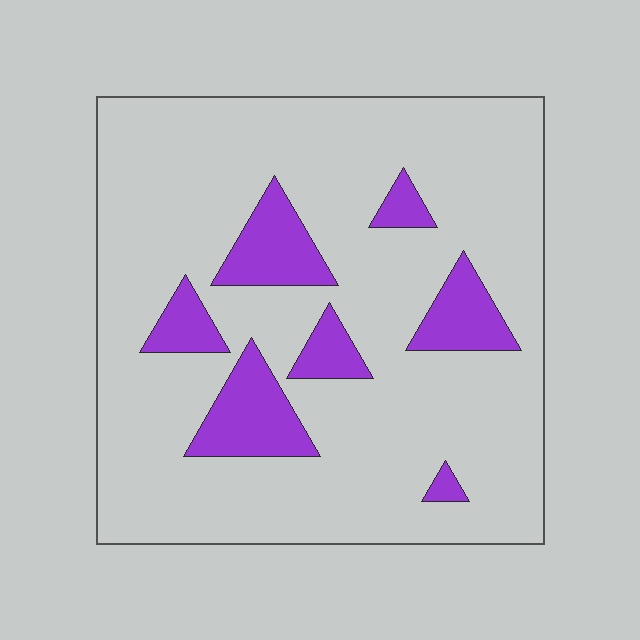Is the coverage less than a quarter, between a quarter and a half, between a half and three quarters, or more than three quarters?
Less than a quarter.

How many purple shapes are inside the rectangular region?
7.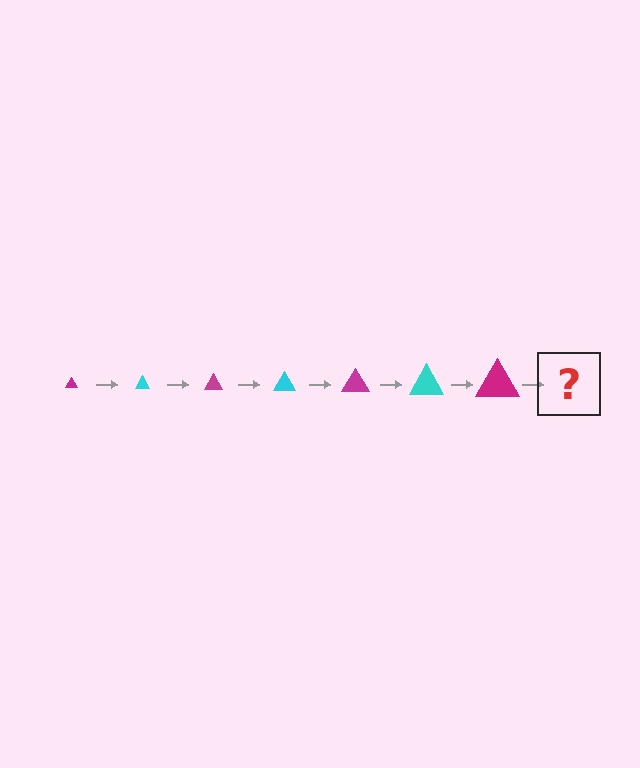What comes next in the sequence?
The next element should be a cyan triangle, larger than the previous one.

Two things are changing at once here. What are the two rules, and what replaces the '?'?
The two rules are that the triangle grows larger each step and the color cycles through magenta and cyan. The '?' should be a cyan triangle, larger than the previous one.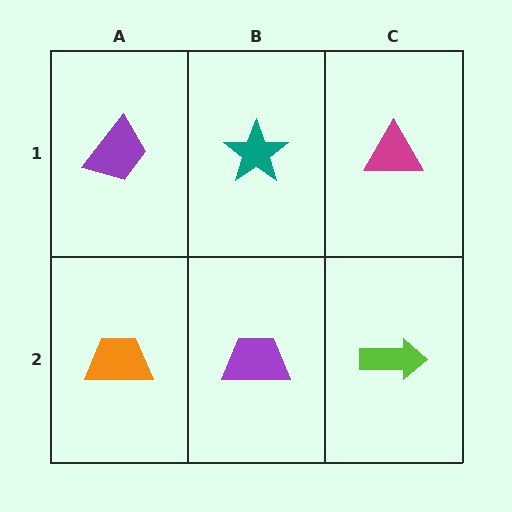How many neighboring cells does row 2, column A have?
2.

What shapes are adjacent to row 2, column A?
A purple trapezoid (row 1, column A), a purple trapezoid (row 2, column B).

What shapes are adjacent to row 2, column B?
A teal star (row 1, column B), an orange trapezoid (row 2, column A), a lime arrow (row 2, column C).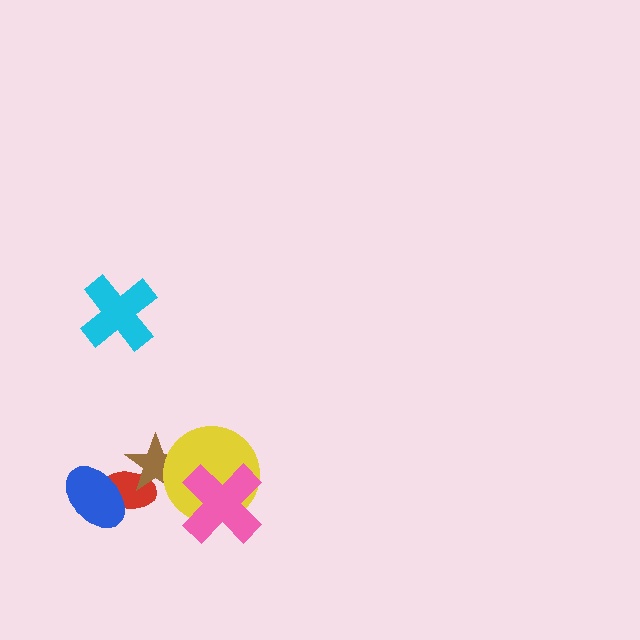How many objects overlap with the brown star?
2 objects overlap with the brown star.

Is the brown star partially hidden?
Yes, it is partially covered by another shape.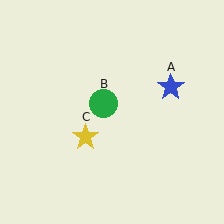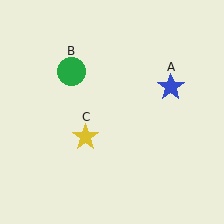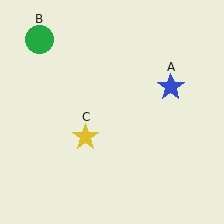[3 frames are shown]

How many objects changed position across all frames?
1 object changed position: green circle (object B).